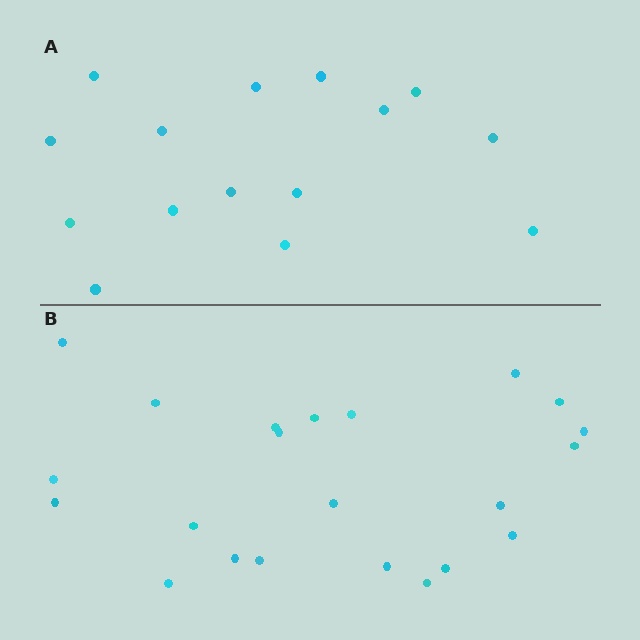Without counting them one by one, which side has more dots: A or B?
Region B (the bottom region) has more dots.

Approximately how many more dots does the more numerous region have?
Region B has roughly 8 or so more dots than region A.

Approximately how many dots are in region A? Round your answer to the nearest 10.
About 20 dots. (The exact count is 15, which rounds to 20.)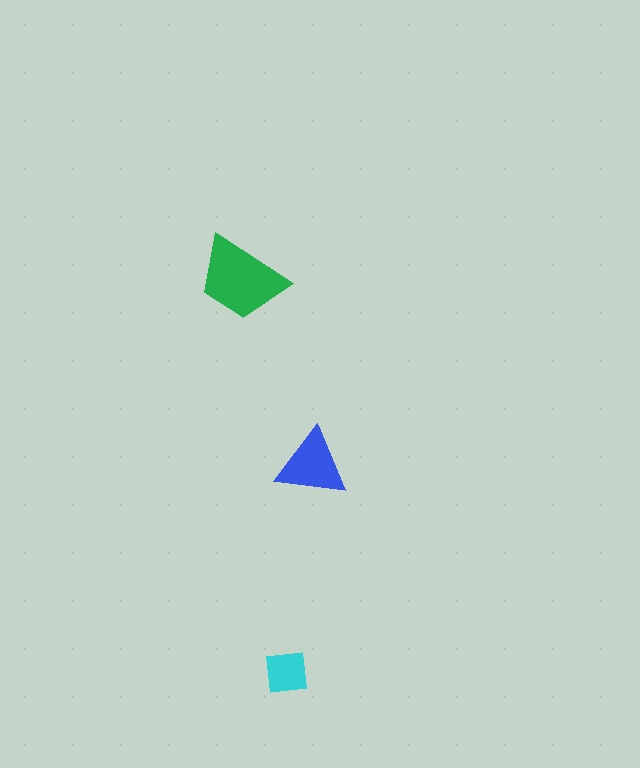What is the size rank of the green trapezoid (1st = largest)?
1st.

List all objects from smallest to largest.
The cyan square, the blue triangle, the green trapezoid.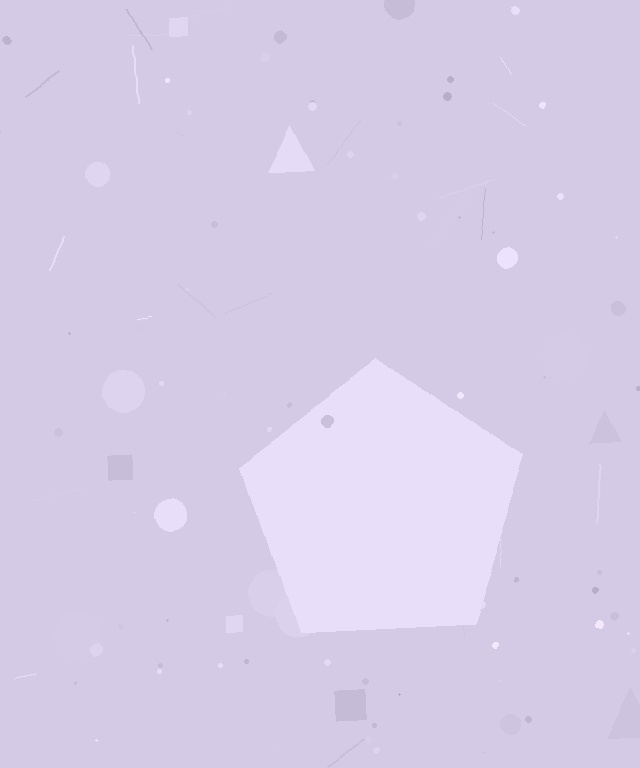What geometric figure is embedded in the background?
A pentagon is embedded in the background.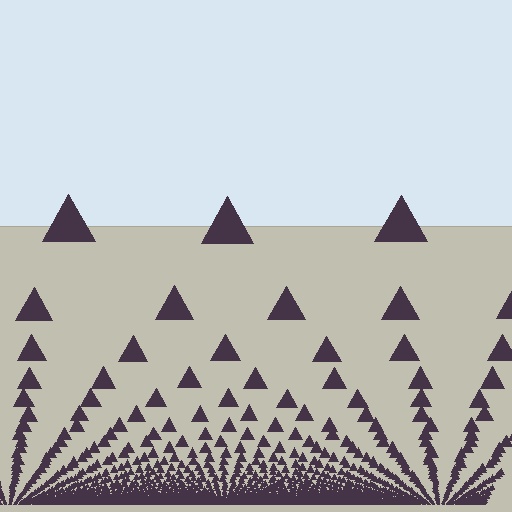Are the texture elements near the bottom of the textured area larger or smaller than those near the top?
Smaller. The gradient is inverted — elements near the bottom are smaller and denser.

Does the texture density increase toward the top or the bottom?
Density increases toward the bottom.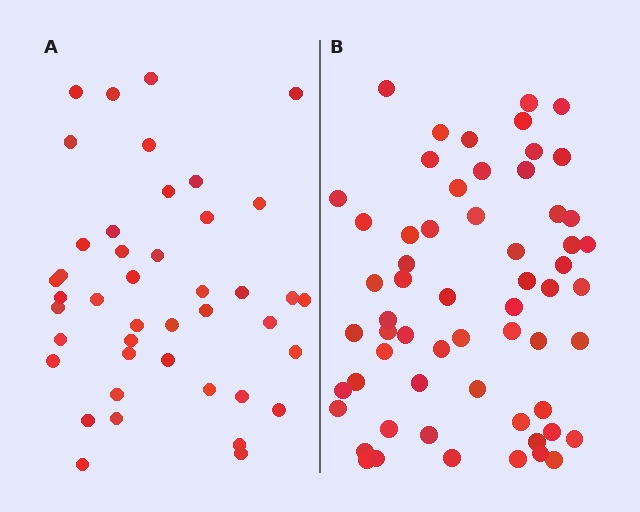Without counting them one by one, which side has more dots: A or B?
Region B (the right region) has more dots.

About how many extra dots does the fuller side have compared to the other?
Region B has approximately 15 more dots than region A.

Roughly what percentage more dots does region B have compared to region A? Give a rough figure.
About 40% more.